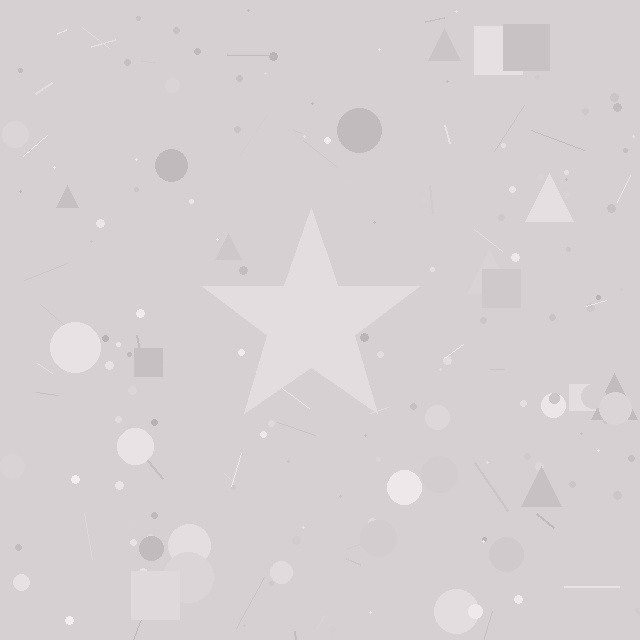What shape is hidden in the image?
A star is hidden in the image.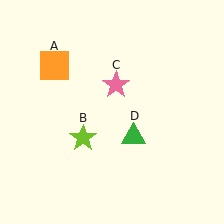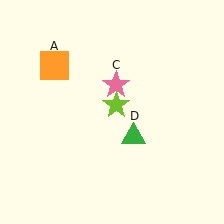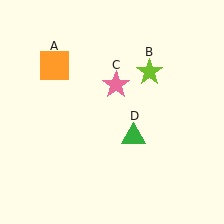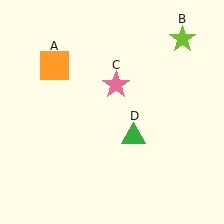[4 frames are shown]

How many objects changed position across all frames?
1 object changed position: lime star (object B).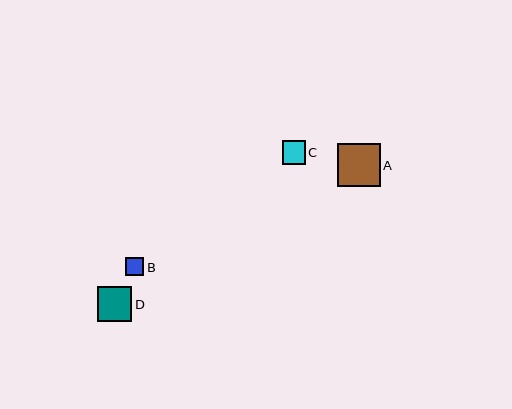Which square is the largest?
Square A is the largest with a size of approximately 43 pixels.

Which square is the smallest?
Square B is the smallest with a size of approximately 18 pixels.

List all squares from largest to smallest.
From largest to smallest: A, D, C, B.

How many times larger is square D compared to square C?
Square D is approximately 1.5 times the size of square C.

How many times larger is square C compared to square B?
Square C is approximately 1.3 times the size of square B.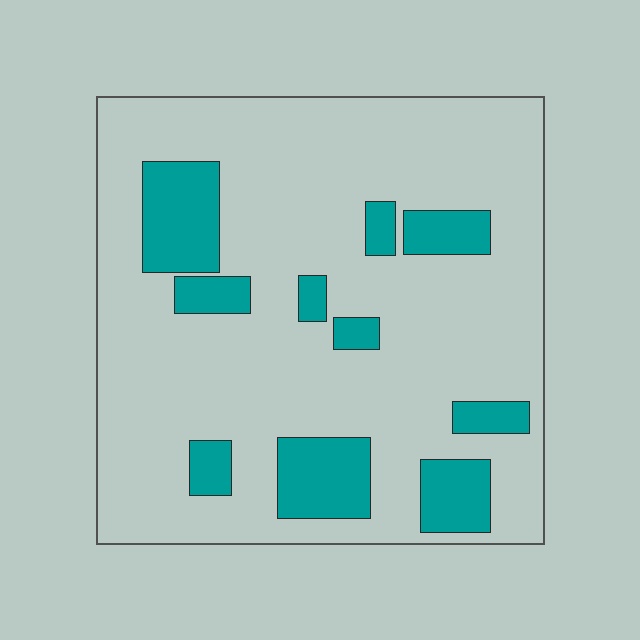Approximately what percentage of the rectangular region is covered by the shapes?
Approximately 20%.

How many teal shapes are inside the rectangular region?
10.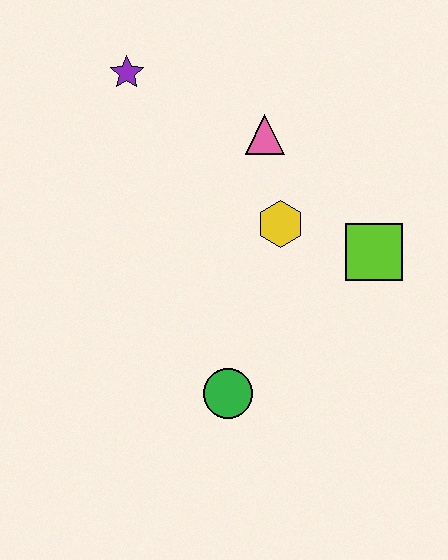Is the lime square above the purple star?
No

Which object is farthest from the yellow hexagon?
The purple star is farthest from the yellow hexagon.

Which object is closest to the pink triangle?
The yellow hexagon is closest to the pink triangle.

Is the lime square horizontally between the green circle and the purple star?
No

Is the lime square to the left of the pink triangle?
No